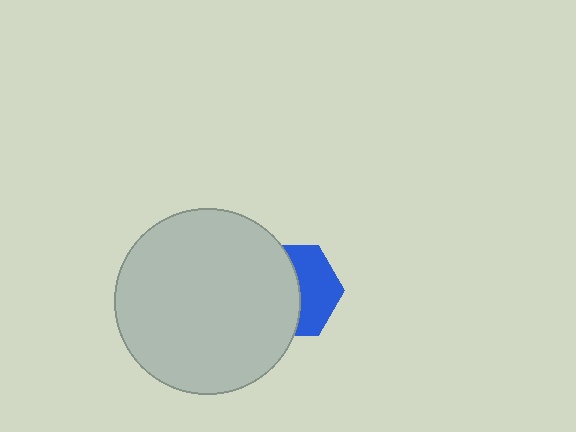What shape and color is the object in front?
The object in front is a light gray circle.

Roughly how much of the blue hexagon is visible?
A small part of it is visible (roughly 45%).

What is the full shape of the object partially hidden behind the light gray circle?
The partially hidden object is a blue hexagon.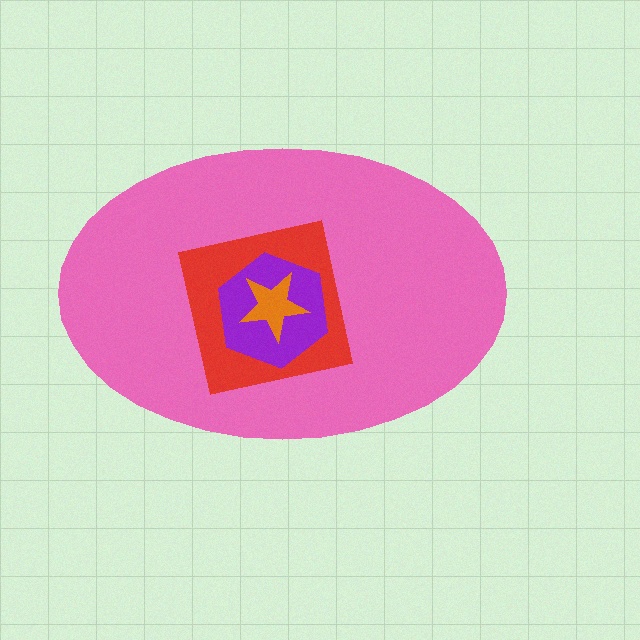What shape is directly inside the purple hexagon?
The orange star.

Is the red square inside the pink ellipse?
Yes.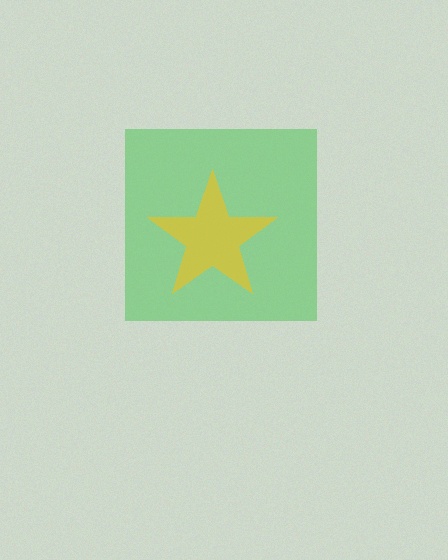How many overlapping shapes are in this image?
There are 2 overlapping shapes in the image.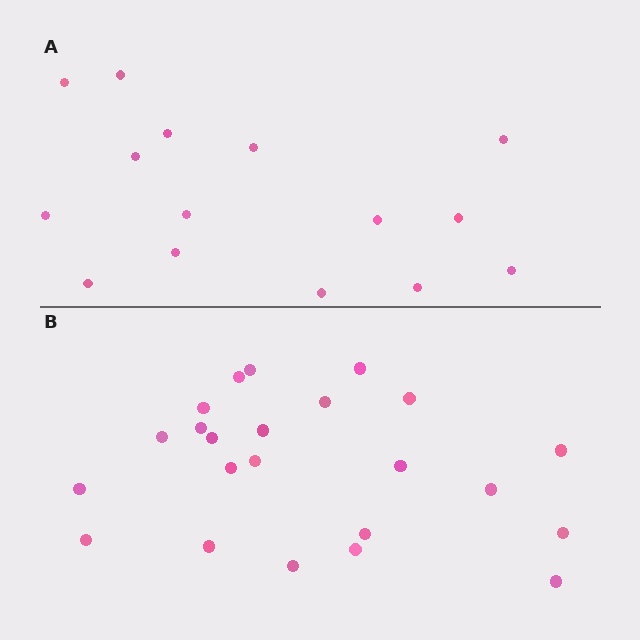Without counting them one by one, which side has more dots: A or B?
Region B (the bottom region) has more dots.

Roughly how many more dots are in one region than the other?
Region B has roughly 8 or so more dots than region A.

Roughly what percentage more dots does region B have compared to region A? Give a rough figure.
About 55% more.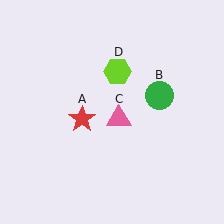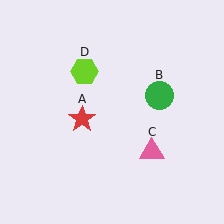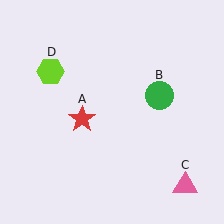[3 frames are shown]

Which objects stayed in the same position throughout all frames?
Red star (object A) and green circle (object B) remained stationary.